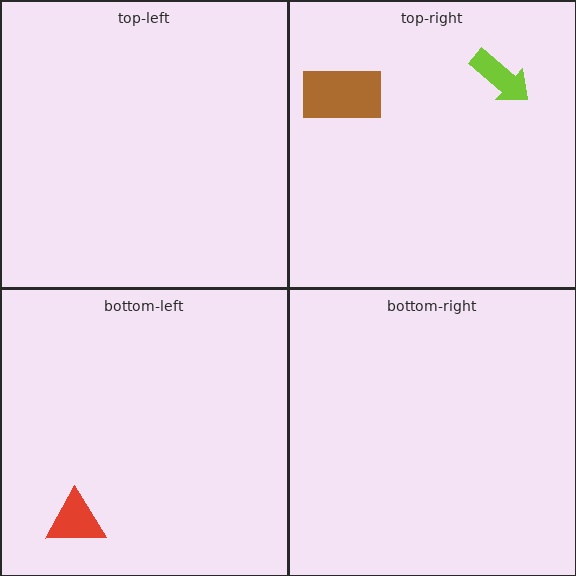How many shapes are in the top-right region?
2.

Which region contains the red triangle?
The bottom-left region.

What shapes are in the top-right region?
The brown rectangle, the lime arrow.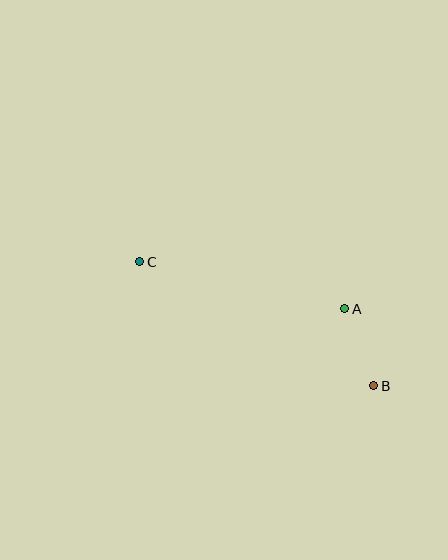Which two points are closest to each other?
Points A and B are closest to each other.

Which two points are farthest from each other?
Points B and C are farthest from each other.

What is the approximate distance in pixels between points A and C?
The distance between A and C is approximately 211 pixels.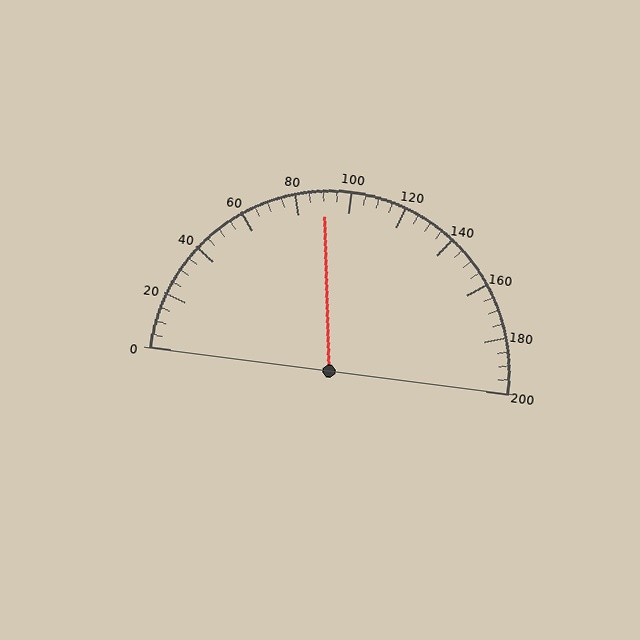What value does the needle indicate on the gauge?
The needle indicates approximately 90.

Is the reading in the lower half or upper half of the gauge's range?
The reading is in the lower half of the range (0 to 200).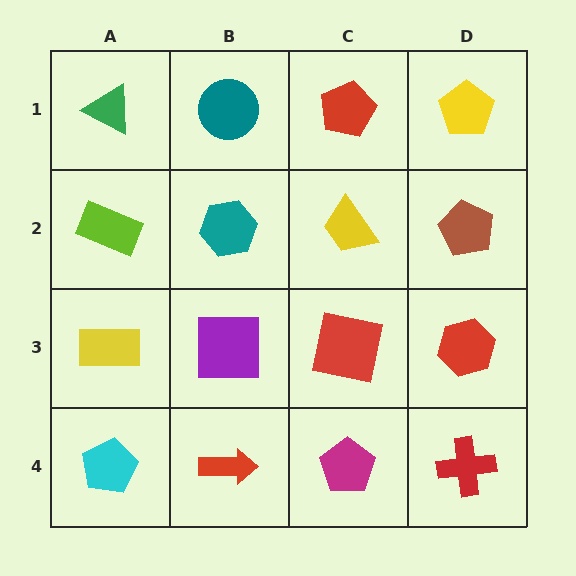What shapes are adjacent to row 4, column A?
A yellow rectangle (row 3, column A), a red arrow (row 4, column B).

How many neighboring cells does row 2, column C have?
4.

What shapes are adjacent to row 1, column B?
A teal hexagon (row 2, column B), a green triangle (row 1, column A), a red pentagon (row 1, column C).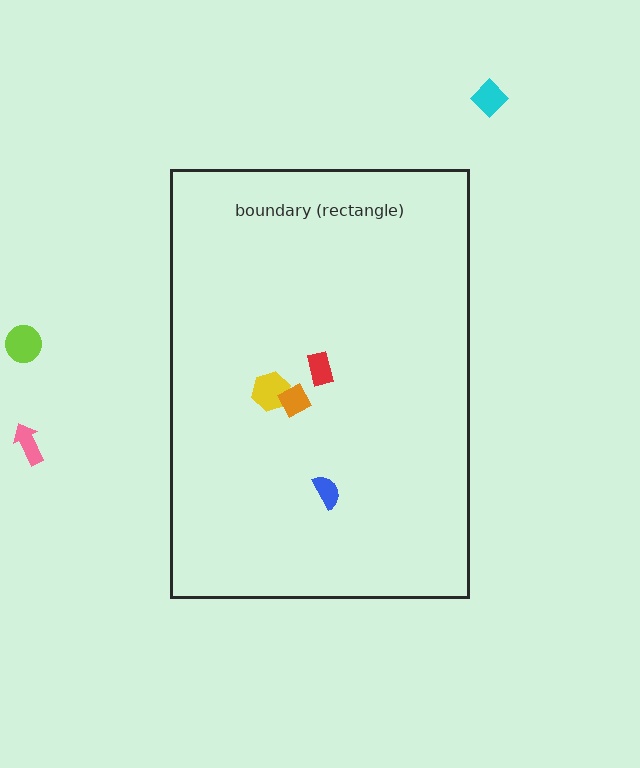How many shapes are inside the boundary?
4 inside, 3 outside.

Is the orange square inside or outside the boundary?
Inside.